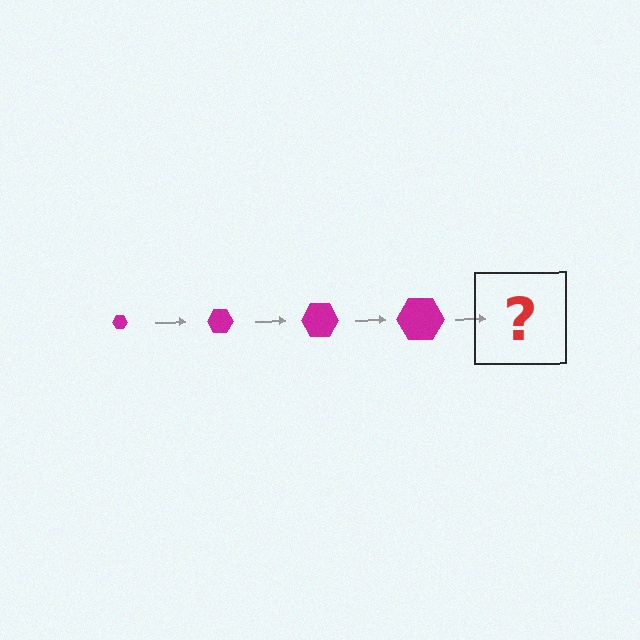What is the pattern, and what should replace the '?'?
The pattern is that the hexagon gets progressively larger each step. The '?' should be a magenta hexagon, larger than the previous one.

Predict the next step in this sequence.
The next step is a magenta hexagon, larger than the previous one.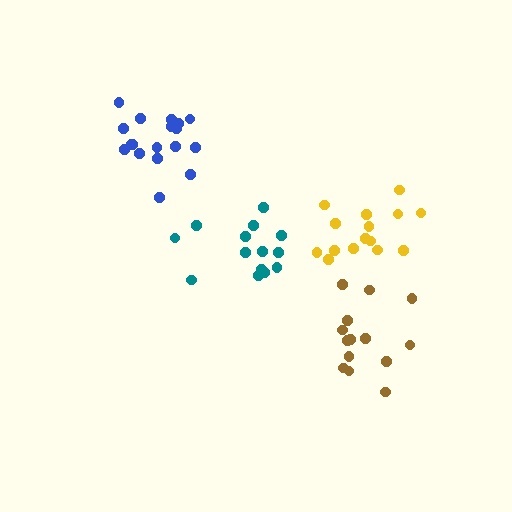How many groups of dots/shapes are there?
There are 4 groups.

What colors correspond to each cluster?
The clusters are colored: teal, yellow, blue, brown.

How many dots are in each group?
Group 1: 15 dots, Group 2: 15 dots, Group 3: 18 dots, Group 4: 14 dots (62 total).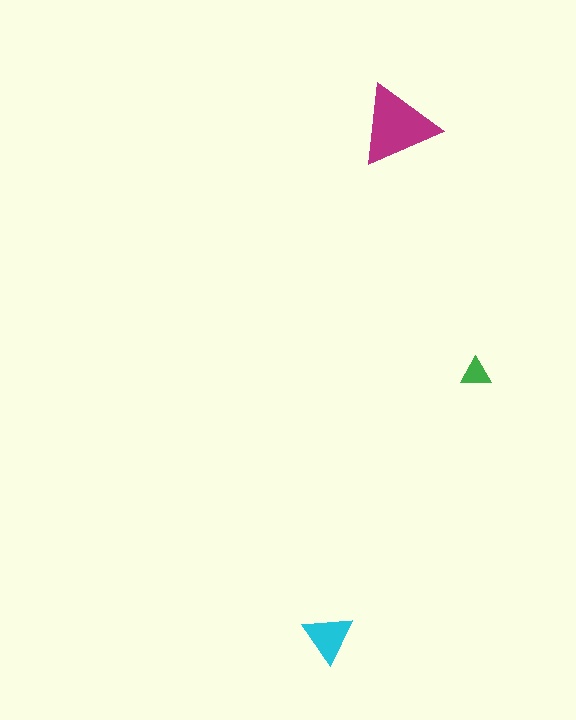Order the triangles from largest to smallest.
the magenta one, the cyan one, the green one.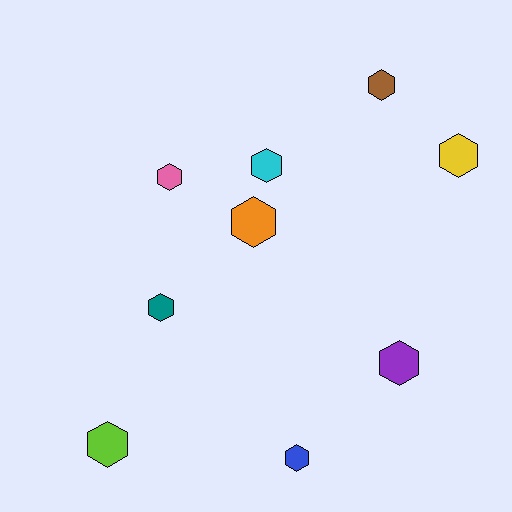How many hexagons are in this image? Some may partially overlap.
There are 9 hexagons.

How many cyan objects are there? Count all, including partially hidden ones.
There is 1 cyan object.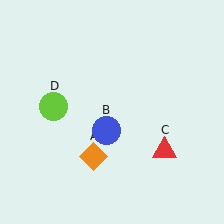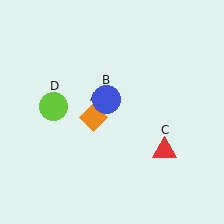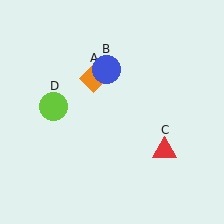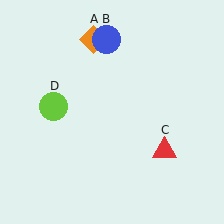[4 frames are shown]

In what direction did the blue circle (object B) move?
The blue circle (object B) moved up.